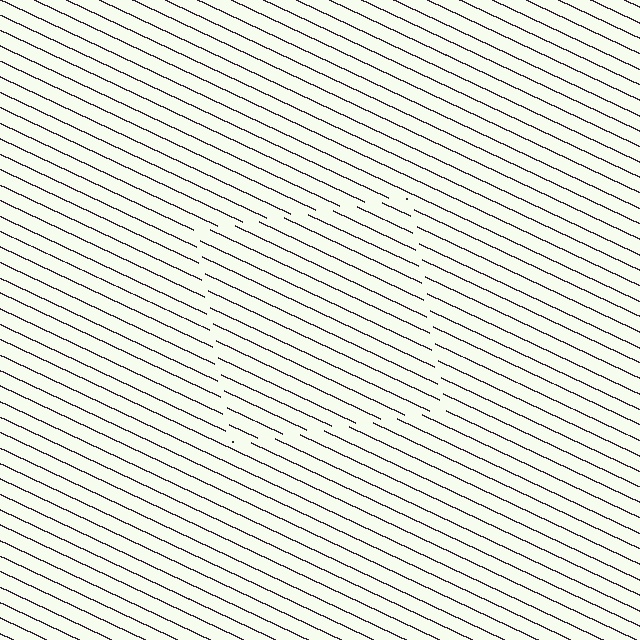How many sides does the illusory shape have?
4 sides — the line-ends trace a square.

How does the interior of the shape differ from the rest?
The interior of the shape contains the same grating, shifted by half a period — the contour is defined by the phase discontinuity where line-ends from the inner and outer gratings abut.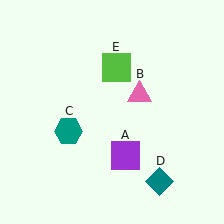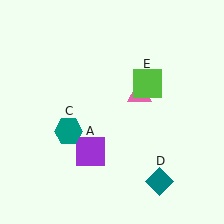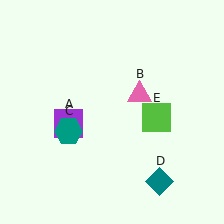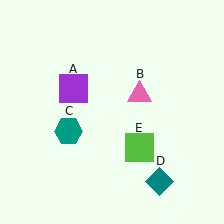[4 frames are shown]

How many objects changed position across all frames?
2 objects changed position: purple square (object A), lime square (object E).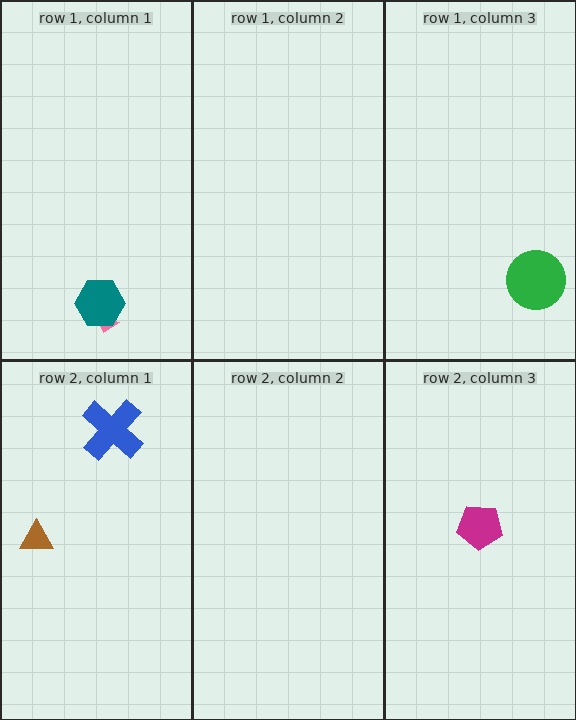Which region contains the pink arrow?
The row 1, column 1 region.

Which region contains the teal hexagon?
The row 1, column 1 region.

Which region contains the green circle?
The row 1, column 3 region.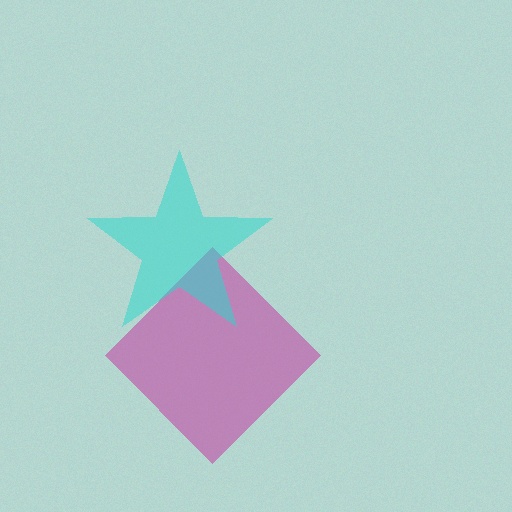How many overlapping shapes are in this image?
There are 2 overlapping shapes in the image.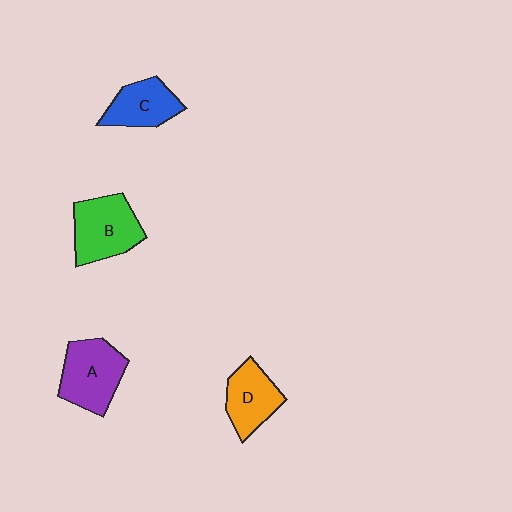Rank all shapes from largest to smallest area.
From largest to smallest: B (green), A (purple), D (orange), C (blue).